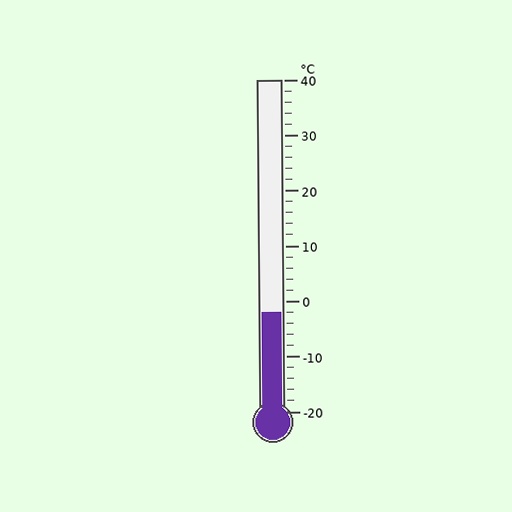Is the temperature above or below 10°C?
The temperature is below 10°C.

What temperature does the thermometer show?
The thermometer shows approximately -2°C.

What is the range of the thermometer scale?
The thermometer scale ranges from -20°C to 40°C.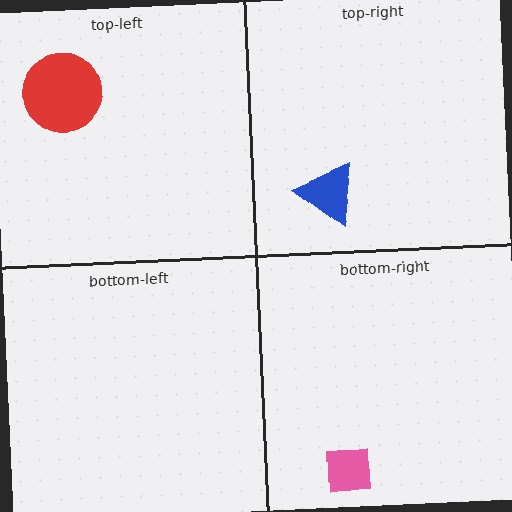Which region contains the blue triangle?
The top-right region.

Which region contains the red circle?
The top-left region.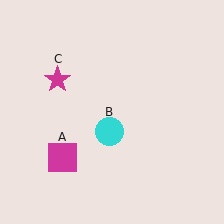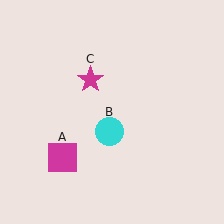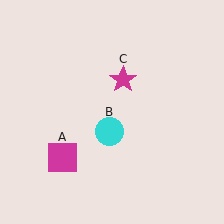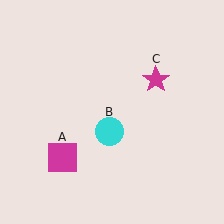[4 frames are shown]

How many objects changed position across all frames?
1 object changed position: magenta star (object C).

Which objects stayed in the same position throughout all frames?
Magenta square (object A) and cyan circle (object B) remained stationary.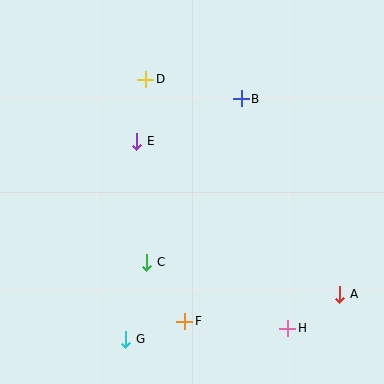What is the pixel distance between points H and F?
The distance between H and F is 103 pixels.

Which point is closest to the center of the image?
Point E at (137, 141) is closest to the center.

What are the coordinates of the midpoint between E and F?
The midpoint between E and F is at (161, 231).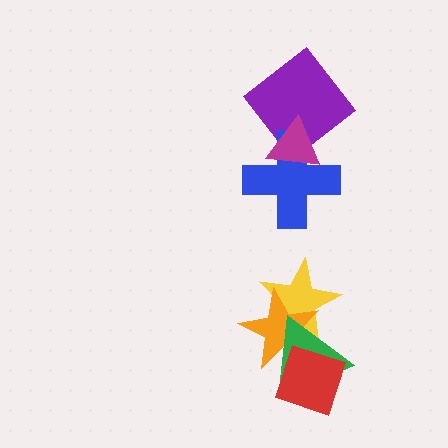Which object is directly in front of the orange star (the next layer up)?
The green triangle is directly in front of the orange star.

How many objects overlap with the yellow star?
2 objects overlap with the yellow star.